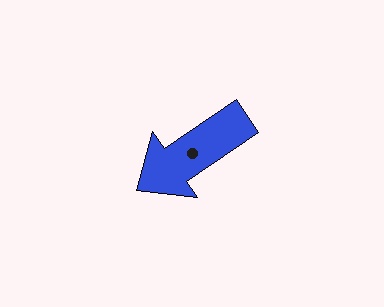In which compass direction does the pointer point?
Southwest.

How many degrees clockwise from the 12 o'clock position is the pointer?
Approximately 236 degrees.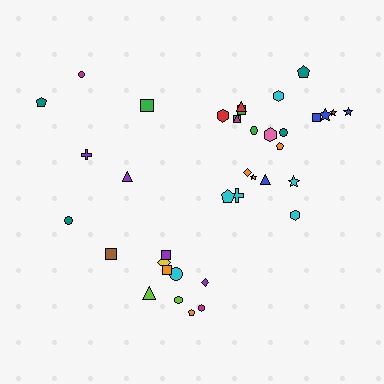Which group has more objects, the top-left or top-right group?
The top-right group.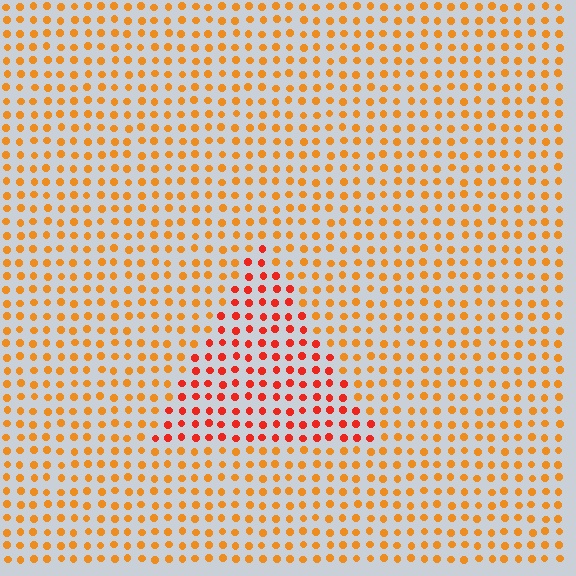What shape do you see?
I see a triangle.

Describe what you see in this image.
The image is filled with small orange elements in a uniform arrangement. A triangle-shaped region is visible where the elements are tinted to a slightly different hue, forming a subtle color boundary.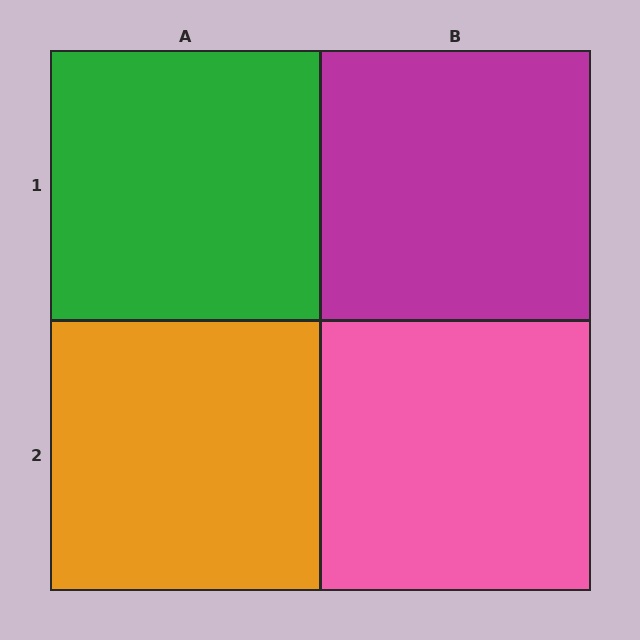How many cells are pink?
1 cell is pink.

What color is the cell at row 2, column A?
Orange.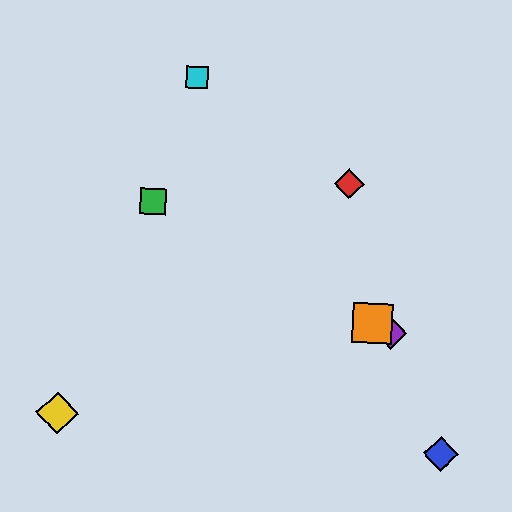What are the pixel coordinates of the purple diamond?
The purple diamond is at (391, 333).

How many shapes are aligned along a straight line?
3 shapes (the green square, the purple diamond, the orange square) are aligned along a straight line.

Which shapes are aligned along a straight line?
The green square, the purple diamond, the orange square are aligned along a straight line.